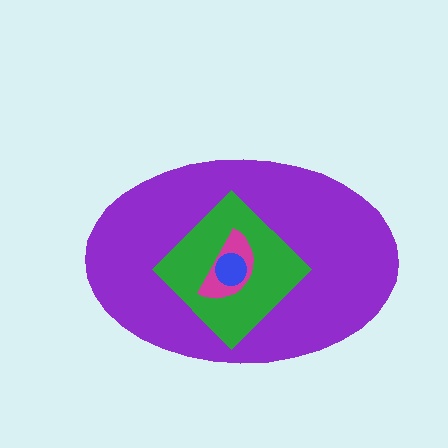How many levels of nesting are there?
4.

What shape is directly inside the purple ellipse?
The green diamond.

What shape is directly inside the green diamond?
The magenta semicircle.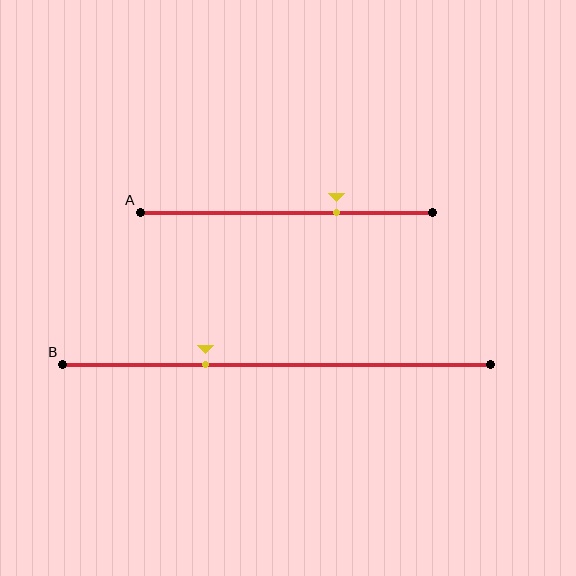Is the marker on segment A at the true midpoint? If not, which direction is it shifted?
No, the marker on segment A is shifted to the right by about 17% of the segment length.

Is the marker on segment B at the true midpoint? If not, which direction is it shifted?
No, the marker on segment B is shifted to the left by about 17% of the segment length.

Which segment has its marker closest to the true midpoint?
Segment B has its marker closest to the true midpoint.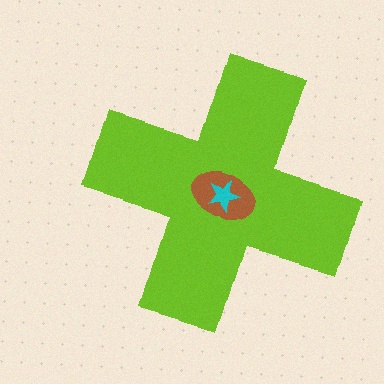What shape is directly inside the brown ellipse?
The cyan star.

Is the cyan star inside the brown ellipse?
Yes.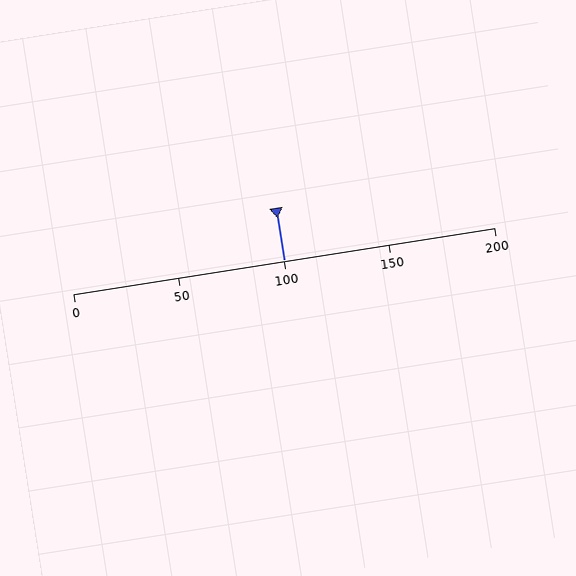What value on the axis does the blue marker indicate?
The marker indicates approximately 100.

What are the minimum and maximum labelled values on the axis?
The axis runs from 0 to 200.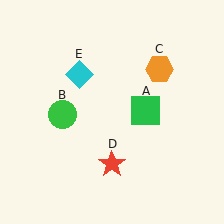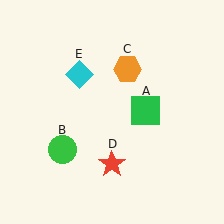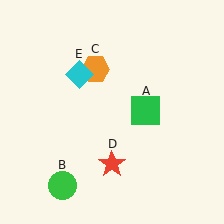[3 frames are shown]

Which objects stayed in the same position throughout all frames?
Green square (object A) and red star (object D) and cyan diamond (object E) remained stationary.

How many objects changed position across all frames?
2 objects changed position: green circle (object B), orange hexagon (object C).